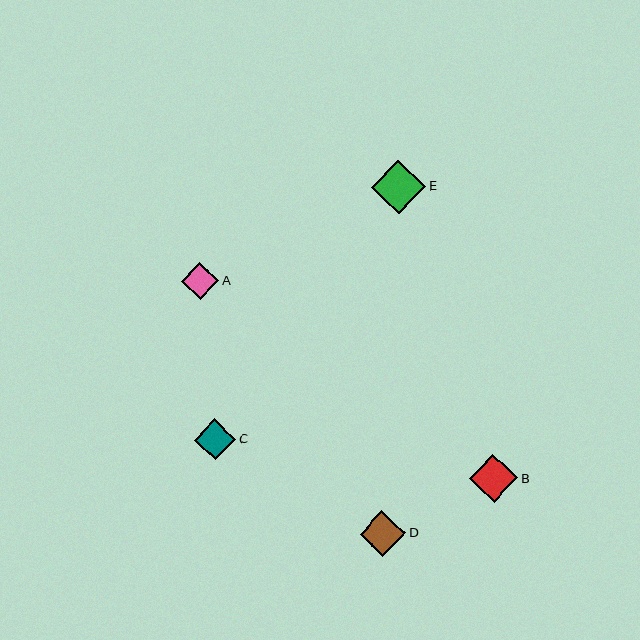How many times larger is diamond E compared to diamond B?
Diamond E is approximately 1.1 times the size of diamond B.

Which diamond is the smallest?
Diamond A is the smallest with a size of approximately 37 pixels.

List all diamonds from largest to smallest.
From largest to smallest: E, B, D, C, A.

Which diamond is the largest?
Diamond E is the largest with a size of approximately 54 pixels.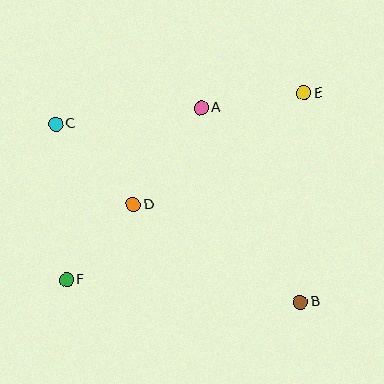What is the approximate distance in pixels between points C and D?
The distance between C and D is approximately 112 pixels.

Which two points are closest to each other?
Points D and F are closest to each other.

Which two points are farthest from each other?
Points B and C are farthest from each other.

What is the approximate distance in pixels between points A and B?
The distance between A and B is approximately 218 pixels.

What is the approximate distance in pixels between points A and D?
The distance between A and D is approximately 118 pixels.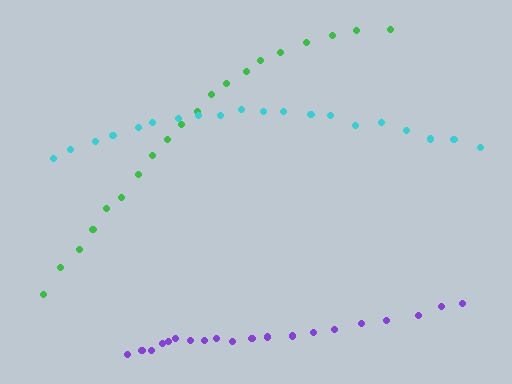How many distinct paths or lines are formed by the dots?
There are 3 distinct paths.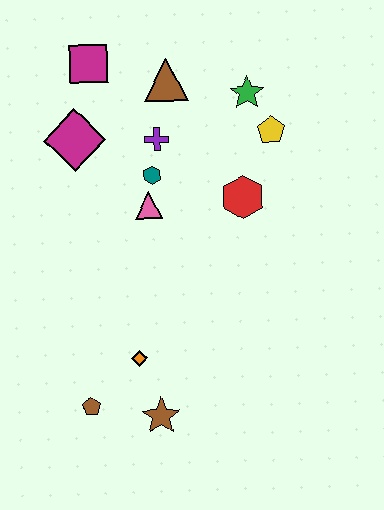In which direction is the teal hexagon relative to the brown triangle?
The teal hexagon is below the brown triangle.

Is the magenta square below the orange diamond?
No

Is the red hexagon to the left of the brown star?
No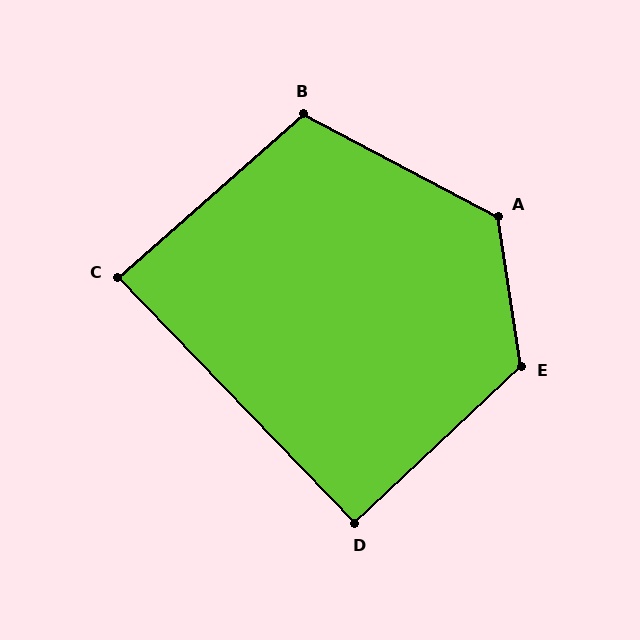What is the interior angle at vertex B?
Approximately 111 degrees (obtuse).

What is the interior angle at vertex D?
Approximately 91 degrees (approximately right).